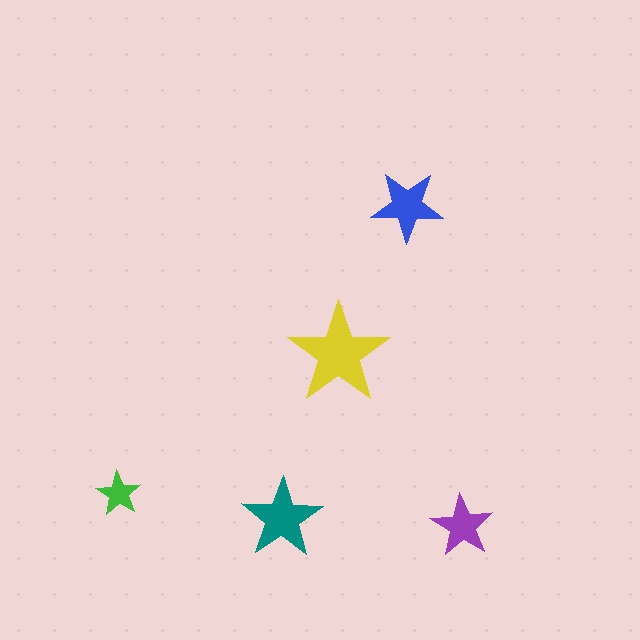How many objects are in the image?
There are 5 objects in the image.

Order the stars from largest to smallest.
the yellow one, the teal one, the blue one, the purple one, the green one.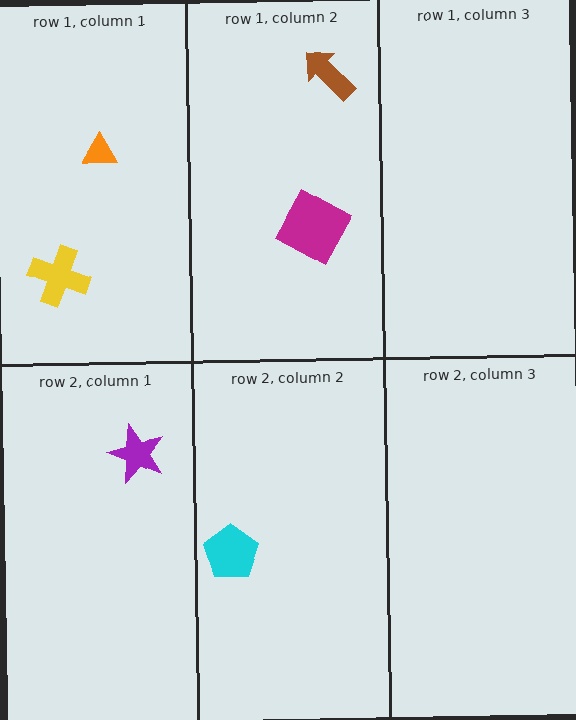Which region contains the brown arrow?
The row 1, column 2 region.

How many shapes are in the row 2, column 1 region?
1.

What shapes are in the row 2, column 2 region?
The cyan pentagon.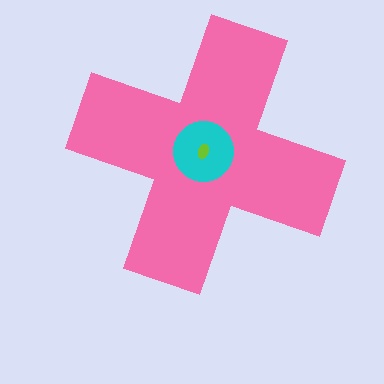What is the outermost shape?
The pink cross.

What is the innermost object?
The lime ellipse.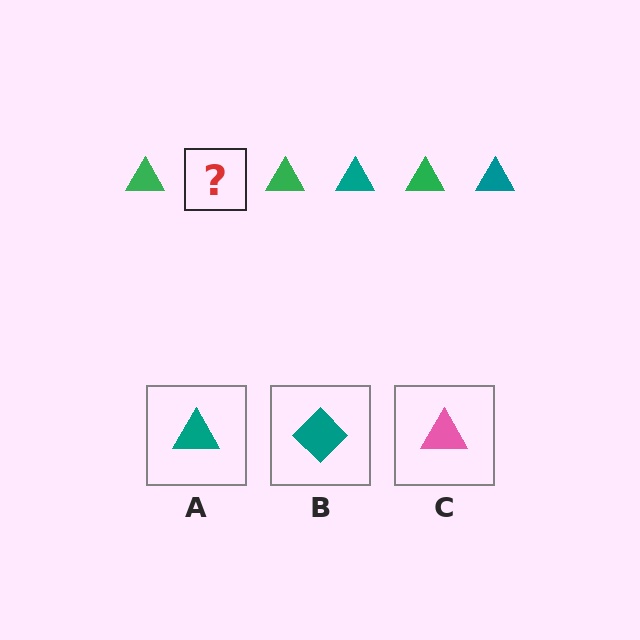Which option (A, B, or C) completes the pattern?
A.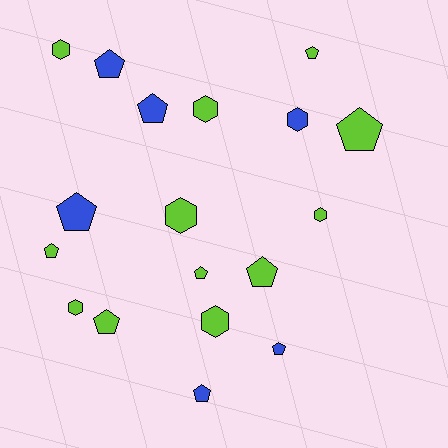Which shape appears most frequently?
Pentagon, with 11 objects.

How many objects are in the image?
There are 18 objects.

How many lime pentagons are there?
There are 6 lime pentagons.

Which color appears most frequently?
Lime, with 12 objects.